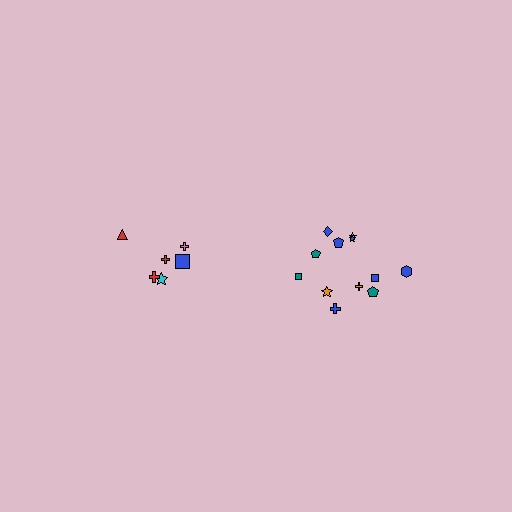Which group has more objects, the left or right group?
The right group.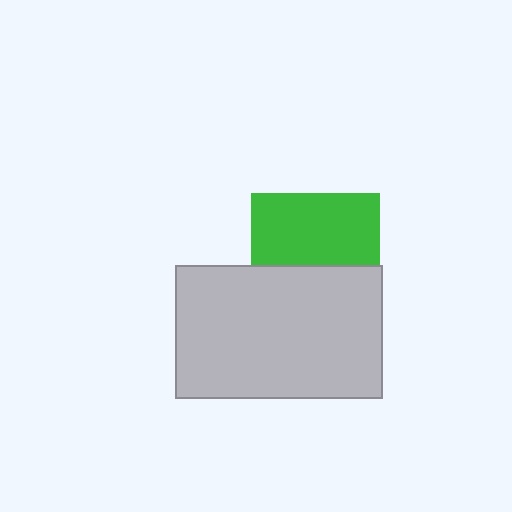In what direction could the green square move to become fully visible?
The green square could move up. That would shift it out from behind the light gray rectangle entirely.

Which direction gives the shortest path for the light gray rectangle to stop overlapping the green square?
Moving down gives the shortest separation.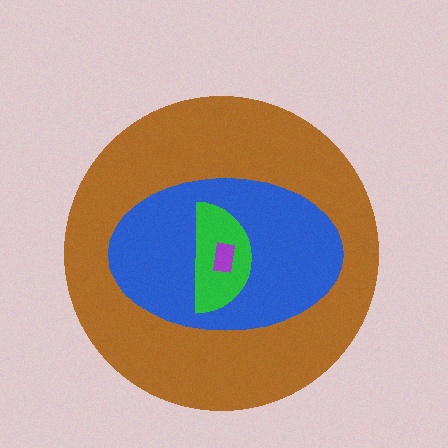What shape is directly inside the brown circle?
The blue ellipse.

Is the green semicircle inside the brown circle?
Yes.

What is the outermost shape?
The brown circle.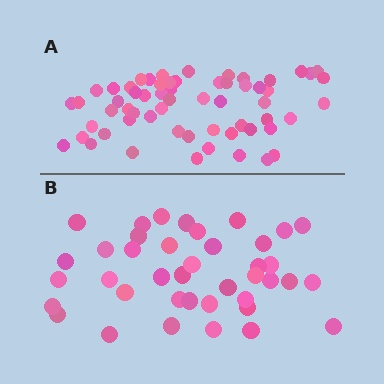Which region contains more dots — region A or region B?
Region A (the top region) has more dots.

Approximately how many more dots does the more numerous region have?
Region A has approximately 20 more dots than region B.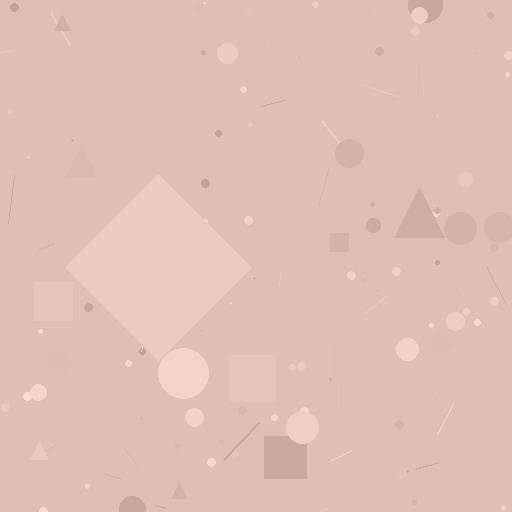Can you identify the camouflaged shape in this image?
The camouflaged shape is a diamond.